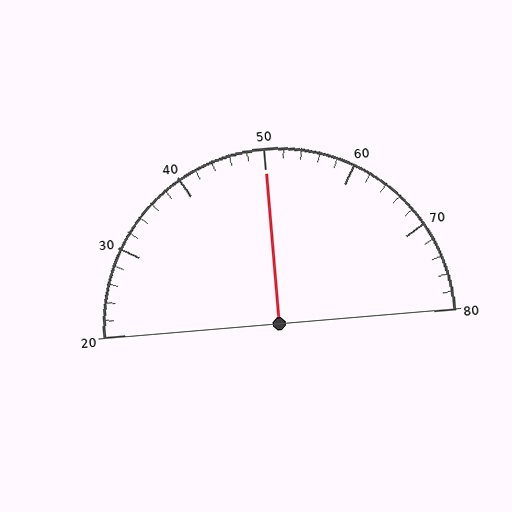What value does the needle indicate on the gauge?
The needle indicates approximately 50.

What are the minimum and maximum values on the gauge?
The gauge ranges from 20 to 80.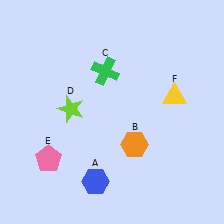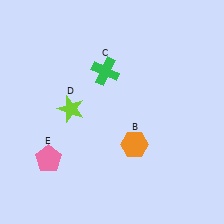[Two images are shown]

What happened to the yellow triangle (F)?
The yellow triangle (F) was removed in Image 2. It was in the top-right area of Image 1.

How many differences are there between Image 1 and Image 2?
There are 2 differences between the two images.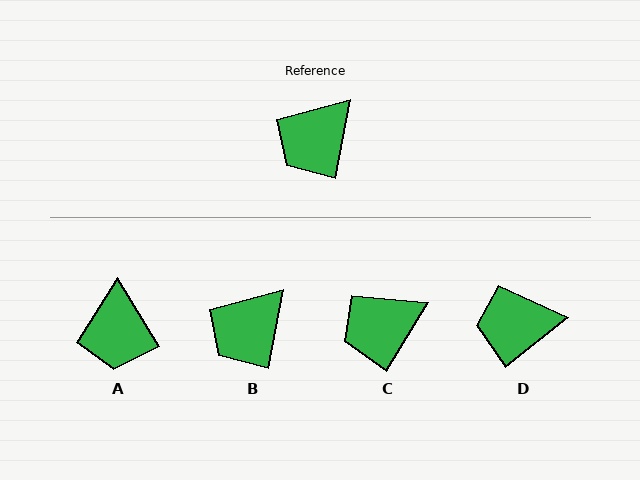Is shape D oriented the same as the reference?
No, it is off by about 40 degrees.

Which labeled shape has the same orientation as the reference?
B.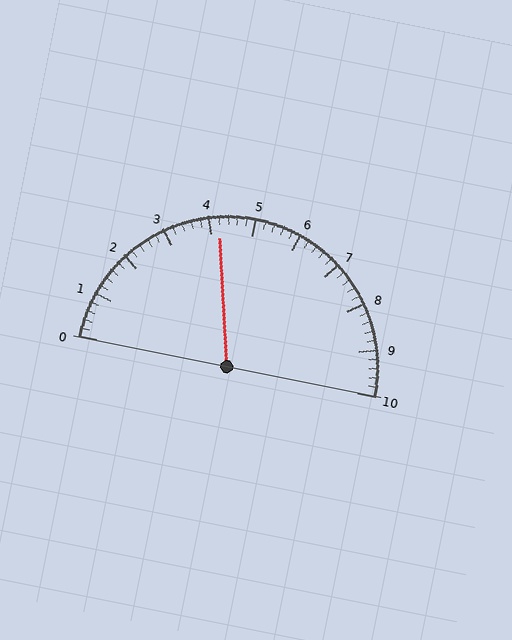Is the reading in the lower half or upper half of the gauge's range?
The reading is in the lower half of the range (0 to 10).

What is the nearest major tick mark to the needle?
The nearest major tick mark is 4.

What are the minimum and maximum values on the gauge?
The gauge ranges from 0 to 10.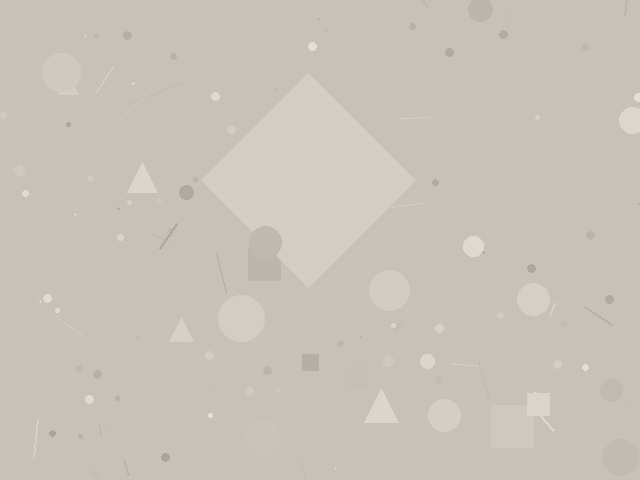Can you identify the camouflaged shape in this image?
The camouflaged shape is a diamond.